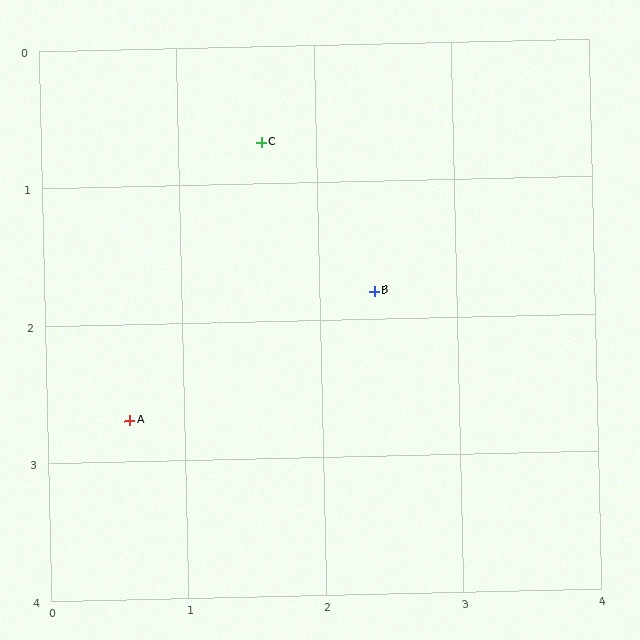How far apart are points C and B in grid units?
Points C and B are about 1.4 grid units apart.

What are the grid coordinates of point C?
Point C is at approximately (1.6, 0.7).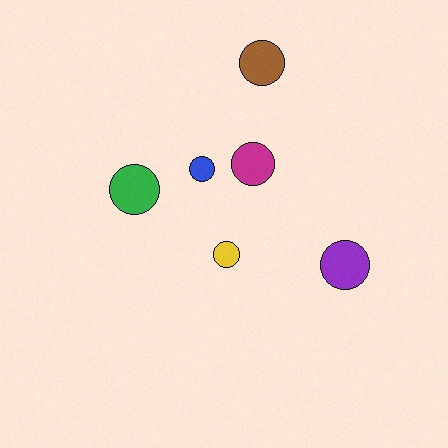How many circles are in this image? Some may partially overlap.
There are 6 circles.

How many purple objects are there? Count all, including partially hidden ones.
There is 1 purple object.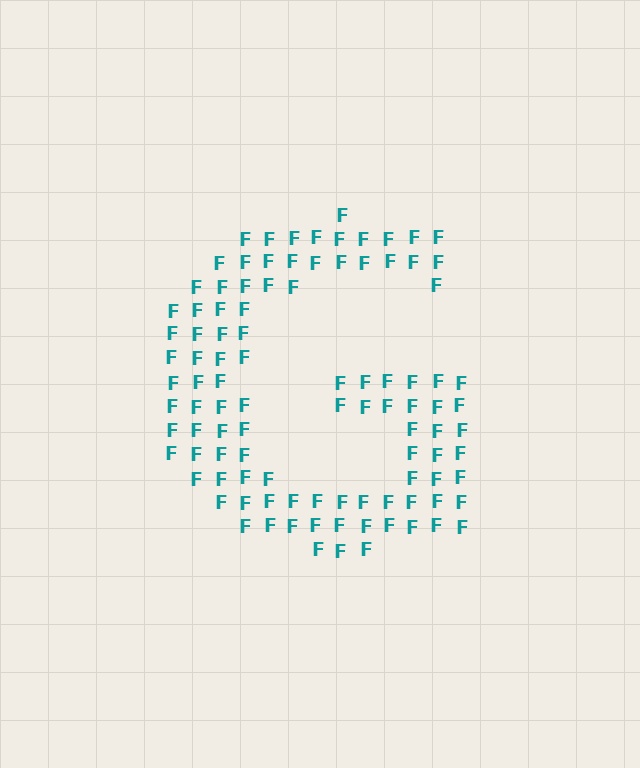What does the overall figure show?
The overall figure shows the letter G.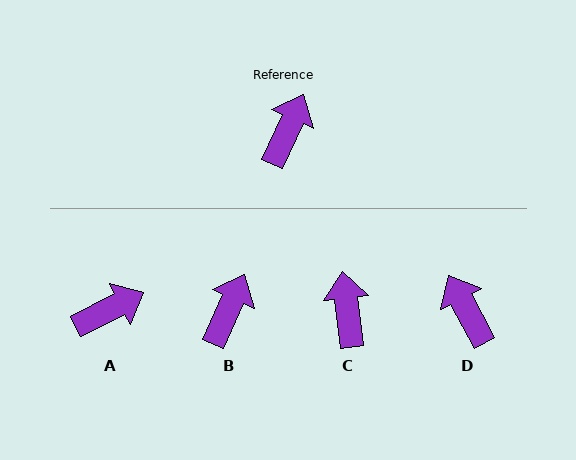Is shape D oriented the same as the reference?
No, it is off by about 52 degrees.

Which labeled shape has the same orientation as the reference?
B.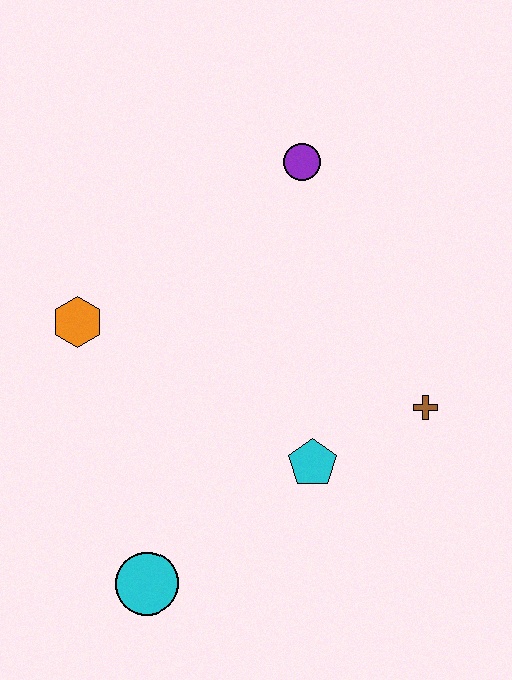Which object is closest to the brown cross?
The cyan pentagon is closest to the brown cross.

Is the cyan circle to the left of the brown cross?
Yes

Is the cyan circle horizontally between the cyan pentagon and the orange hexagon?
Yes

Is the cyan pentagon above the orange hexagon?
No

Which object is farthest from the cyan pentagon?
The purple circle is farthest from the cyan pentagon.